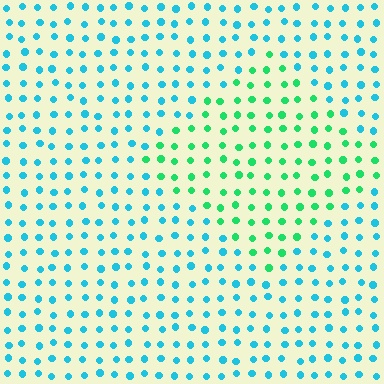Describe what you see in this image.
The image is filled with small cyan elements in a uniform arrangement. A diamond-shaped region is visible where the elements are tinted to a slightly different hue, forming a subtle color boundary.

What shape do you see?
I see a diamond.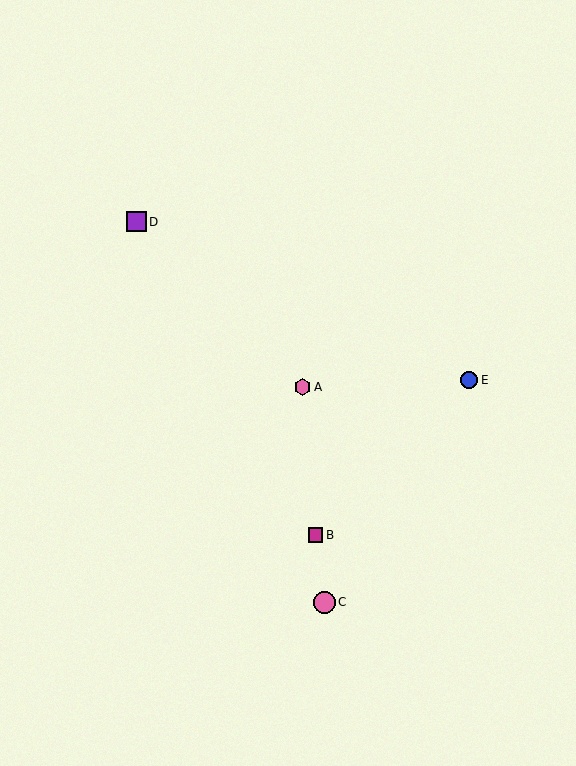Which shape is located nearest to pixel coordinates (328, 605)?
The pink circle (labeled C) at (324, 602) is nearest to that location.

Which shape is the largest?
The pink circle (labeled C) is the largest.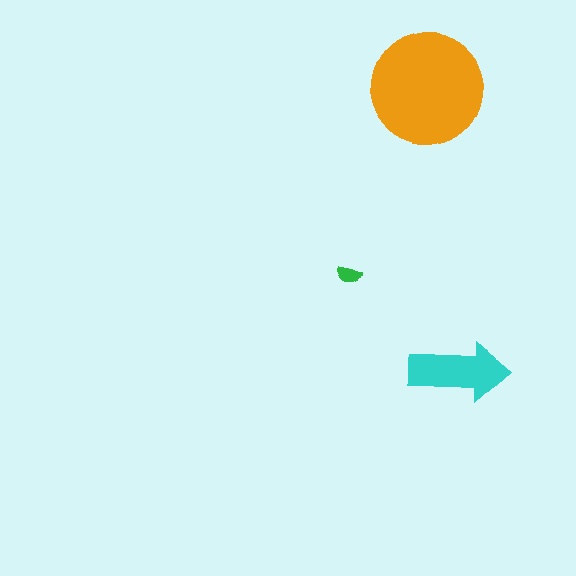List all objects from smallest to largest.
The green semicircle, the cyan arrow, the orange circle.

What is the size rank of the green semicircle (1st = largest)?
3rd.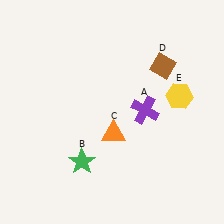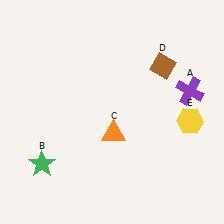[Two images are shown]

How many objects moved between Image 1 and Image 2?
3 objects moved between the two images.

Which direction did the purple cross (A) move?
The purple cross (A) moved right.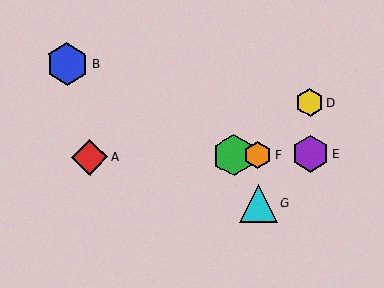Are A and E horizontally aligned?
Yes, both are at y≈158.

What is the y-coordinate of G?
Object G is at y≈204.